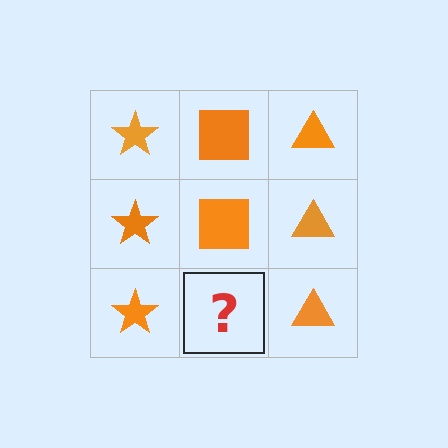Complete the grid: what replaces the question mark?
The question mark should be replaced with an orange square.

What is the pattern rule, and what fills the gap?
The rule is that each column has a consistent shape. The gap should be filled with an orange square.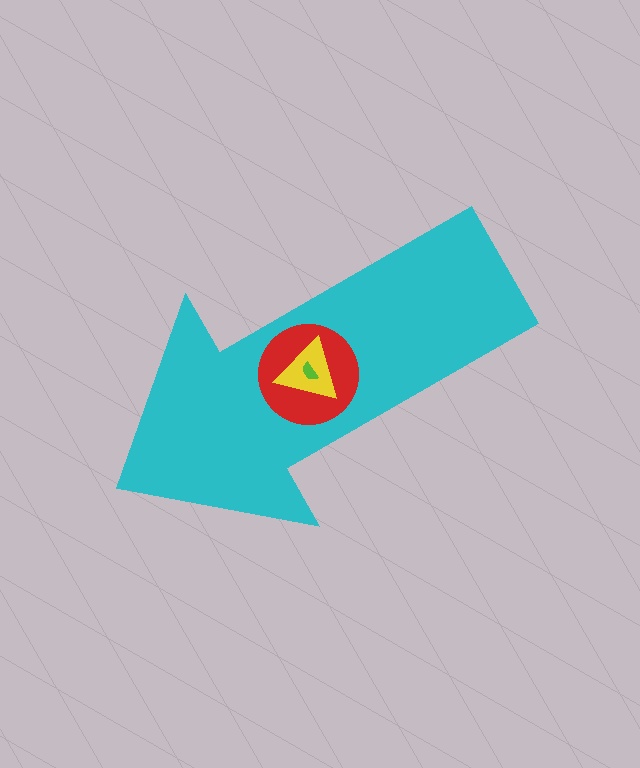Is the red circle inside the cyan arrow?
Yes.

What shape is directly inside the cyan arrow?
The red circle.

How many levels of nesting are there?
4.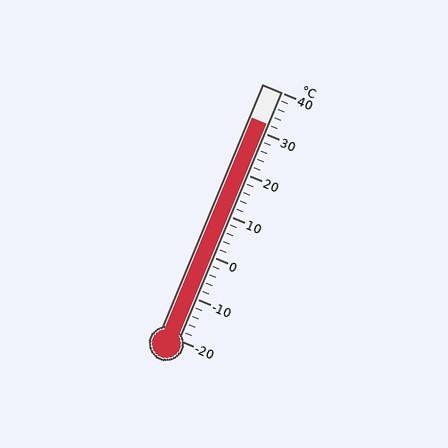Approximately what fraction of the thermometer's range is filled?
The thermometer is filled to approximately 85% of its range.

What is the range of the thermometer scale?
The thermometer scale ranges from -20°C to 40°C.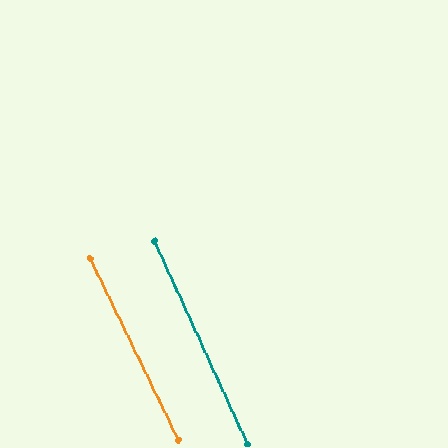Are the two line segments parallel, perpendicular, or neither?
Parallel — their directions differ by only 1.3°.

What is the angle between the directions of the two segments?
Approximately 1 degree.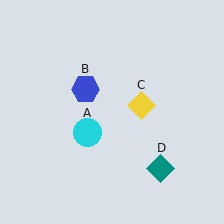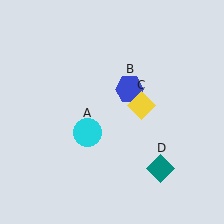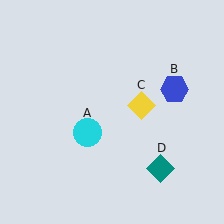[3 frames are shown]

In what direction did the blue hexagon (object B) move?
The blue hexagon (object B) moved right.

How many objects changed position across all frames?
1 object changed position: blue hexagon (object B).